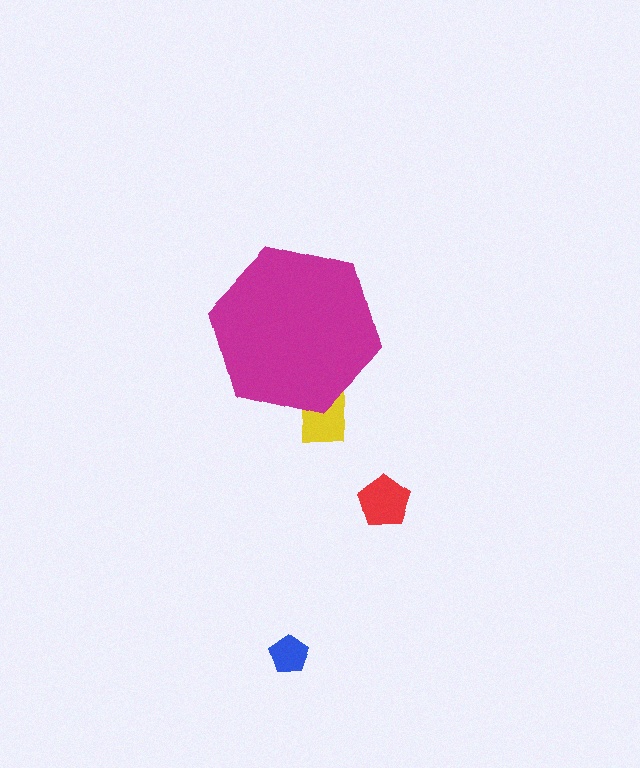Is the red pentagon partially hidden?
No, the red pentagon is fully visible.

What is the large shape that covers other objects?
A magenta hexagon.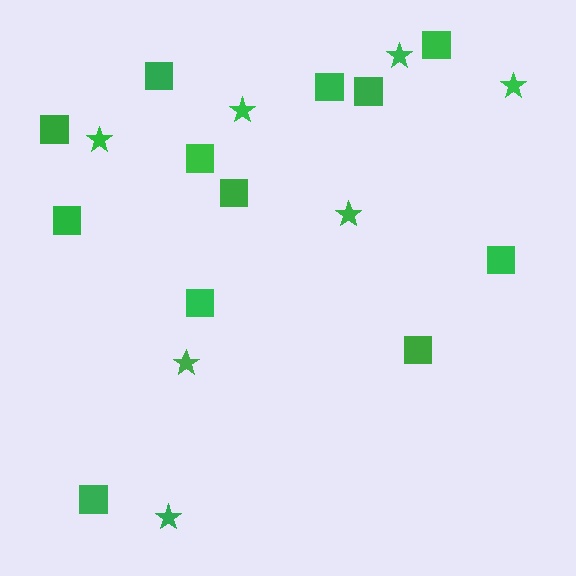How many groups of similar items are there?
There are 2 groups: one group of stars (7) and one group of squares (12).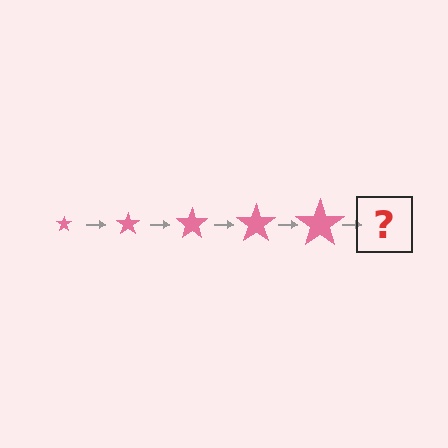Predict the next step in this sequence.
The next step is a pink star, larger than the previous one.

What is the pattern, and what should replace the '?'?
The pattern is that the star gets progressively larger each step. The '?' should be a pink star, larger than the previous one.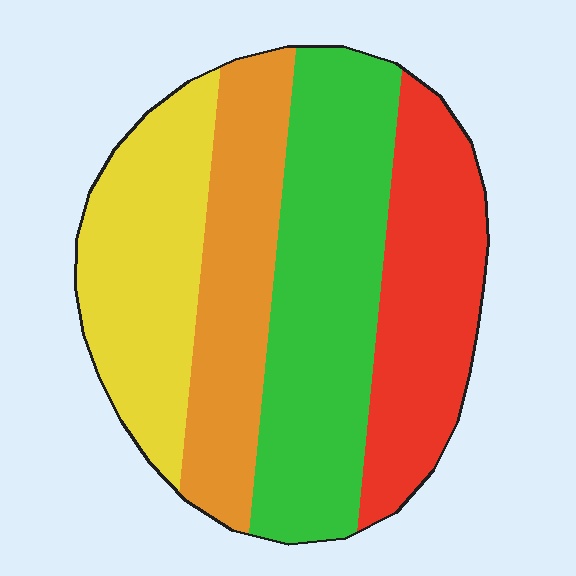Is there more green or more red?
Green.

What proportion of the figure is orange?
Orange covers about 20% of the figure.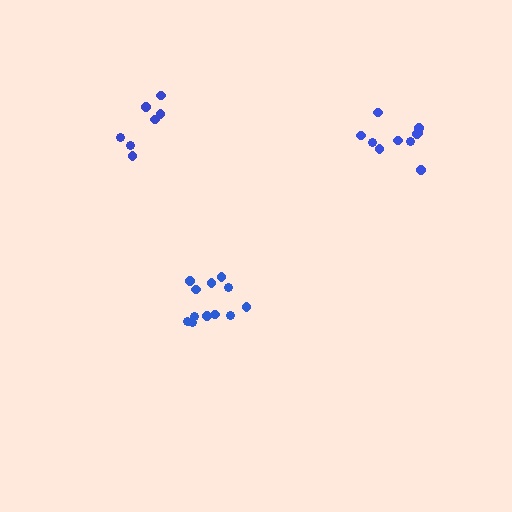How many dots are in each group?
Group 1: 12 dots, Group 2: 7 dots, Group 3: 10 dots (29 total).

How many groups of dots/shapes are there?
There are 3 groups.